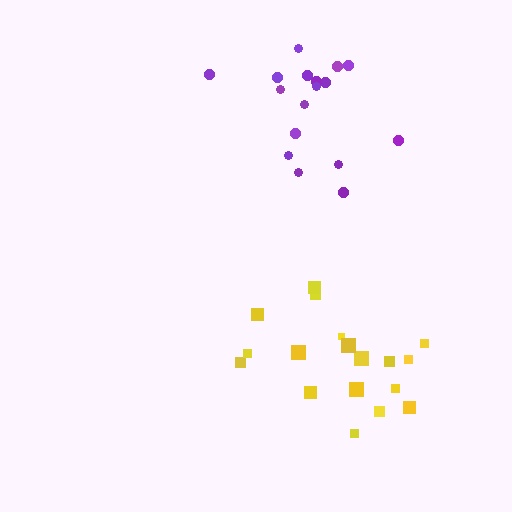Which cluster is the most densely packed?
Yellow.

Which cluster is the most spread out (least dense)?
Purple.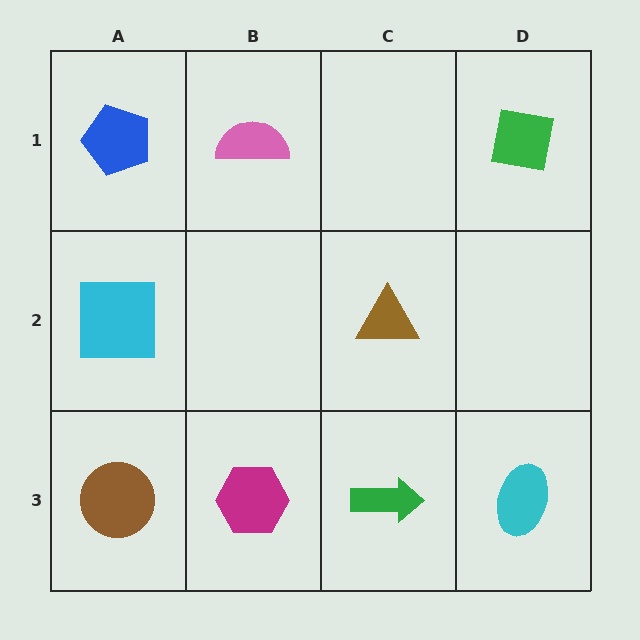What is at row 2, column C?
A brown triangle.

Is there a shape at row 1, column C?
No, that cell is empty.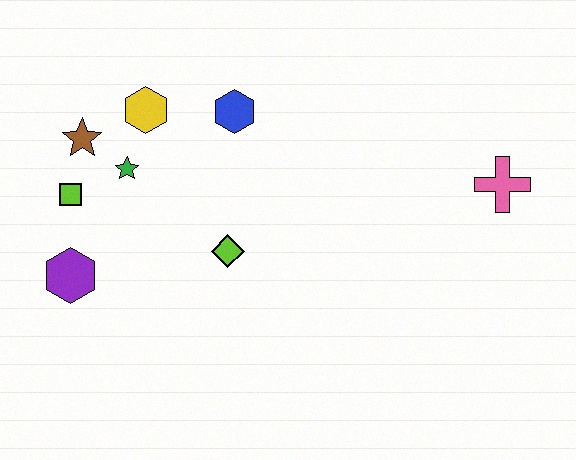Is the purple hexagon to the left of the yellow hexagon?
Yes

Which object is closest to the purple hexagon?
The lime square is closest to the purple hexagon.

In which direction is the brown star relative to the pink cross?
The brown star is to the left of the pink cross.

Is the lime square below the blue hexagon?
Yes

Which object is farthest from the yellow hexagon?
The pink cross is farthest from the yellow hexagon.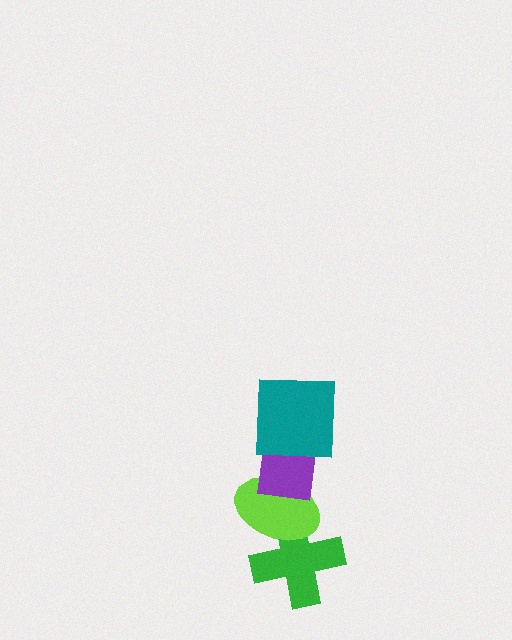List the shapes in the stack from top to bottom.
From top to bottom: the teal square, the purple rectangle, the lime ellipse, the green cross.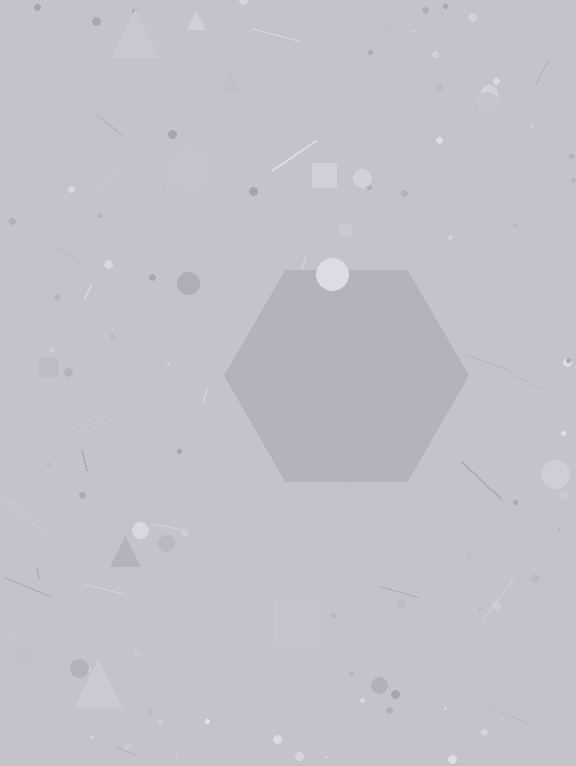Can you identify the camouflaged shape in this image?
The camouflaged shape is a hexagon.